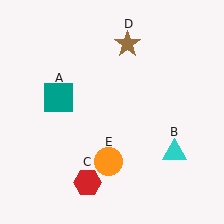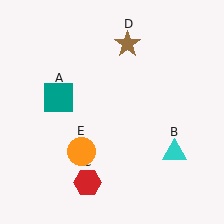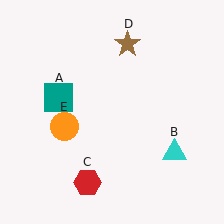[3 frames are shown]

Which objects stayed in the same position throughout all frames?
Teal square (object A) and cyan triangle (object B) and red hexagon (object C) and brown star (object D) remained stationary.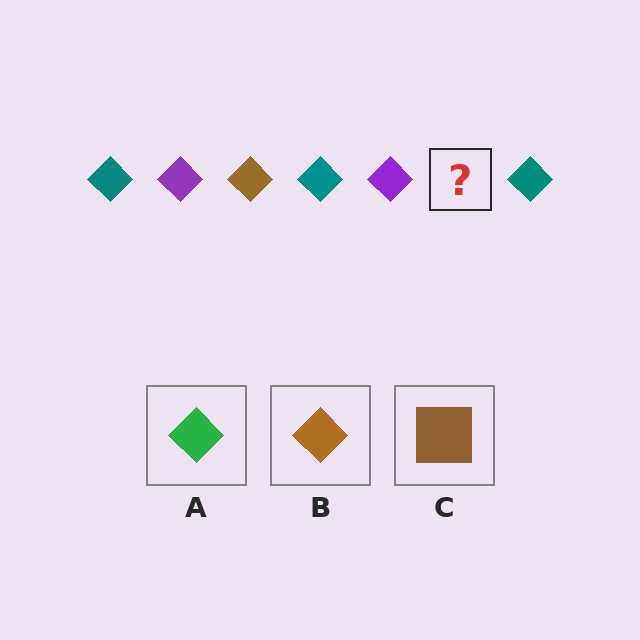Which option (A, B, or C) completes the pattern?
B.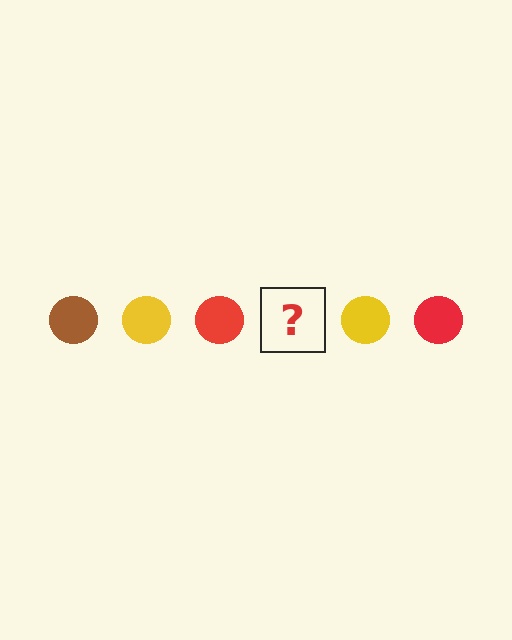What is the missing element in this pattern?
The missing element is a brown circle.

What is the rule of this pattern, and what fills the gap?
The rule is that the pattern cycles through brown, yellow, red circles. The gap should be filled with a brown circle.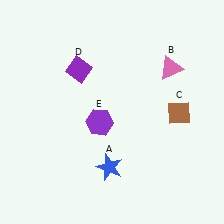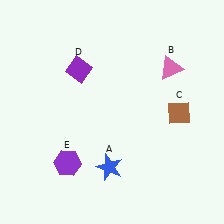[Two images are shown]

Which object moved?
The purple hexagon (E) moved down.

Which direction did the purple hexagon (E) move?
The purple hexagon (E) moved down.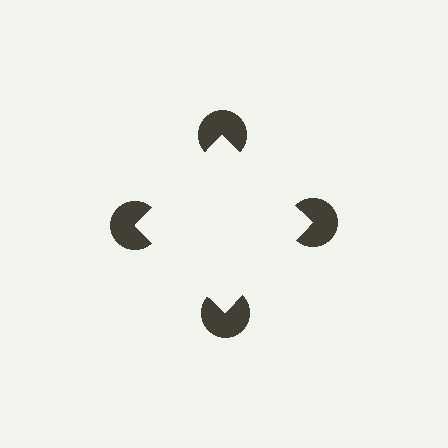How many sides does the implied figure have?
4 sides.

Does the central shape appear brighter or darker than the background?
It typically appears slightly brighter than the background, even though no actual brightness change is drawn.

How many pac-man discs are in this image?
There are 4 — one at each vertex of the illusory square.